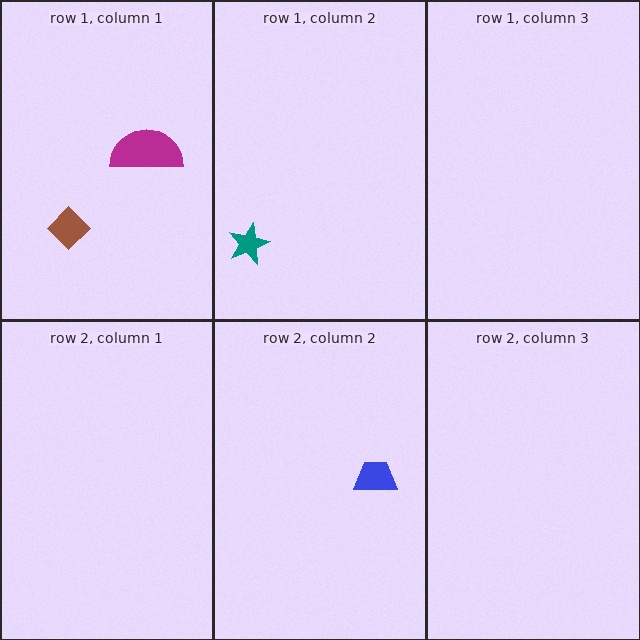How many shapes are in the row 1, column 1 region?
2.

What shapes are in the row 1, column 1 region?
The brown diamond, the magenta semicircle.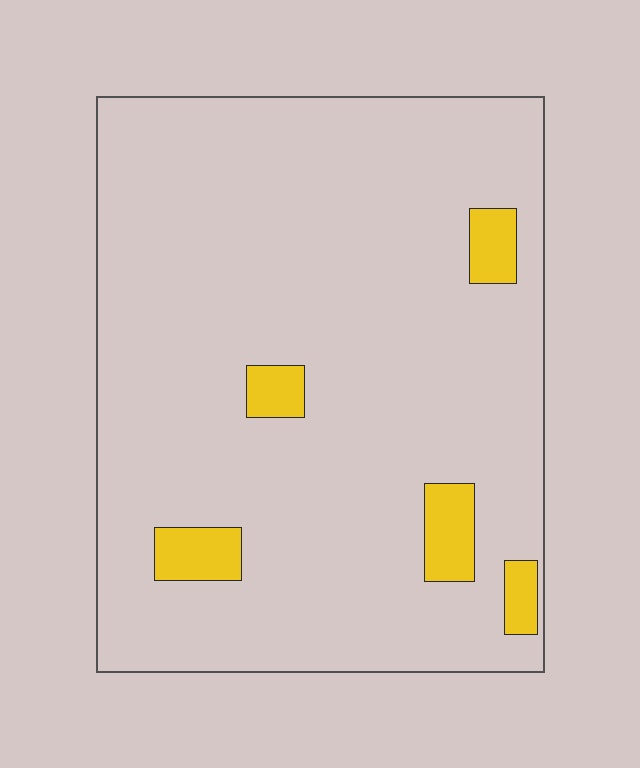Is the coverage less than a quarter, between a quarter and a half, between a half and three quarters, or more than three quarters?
Less than a quarter.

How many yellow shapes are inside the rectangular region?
5.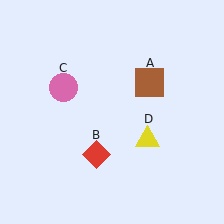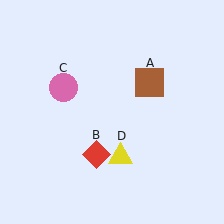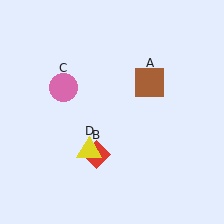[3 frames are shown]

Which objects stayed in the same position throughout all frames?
Brown square (object A) and red diamond (object B) and pink circle (object C) remained stationary.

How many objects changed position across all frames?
1 object changed position: yellow triangle (object D).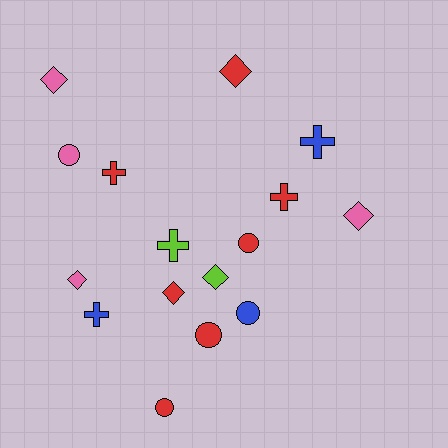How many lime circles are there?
There are no lime circles.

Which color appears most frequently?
Red, with 7 objects.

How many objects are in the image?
There are 16 objects.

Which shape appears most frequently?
Diamond, with 6 objects.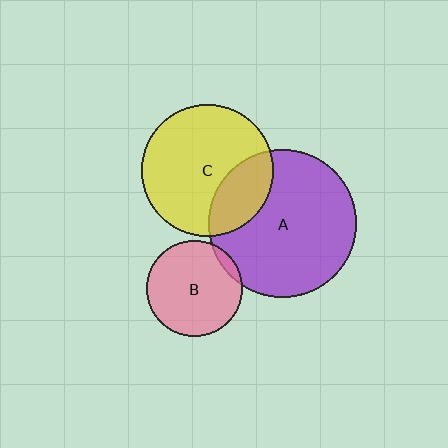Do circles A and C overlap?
Yes.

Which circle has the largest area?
Circle A (purple).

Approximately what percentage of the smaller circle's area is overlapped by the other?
Approximately 25%.